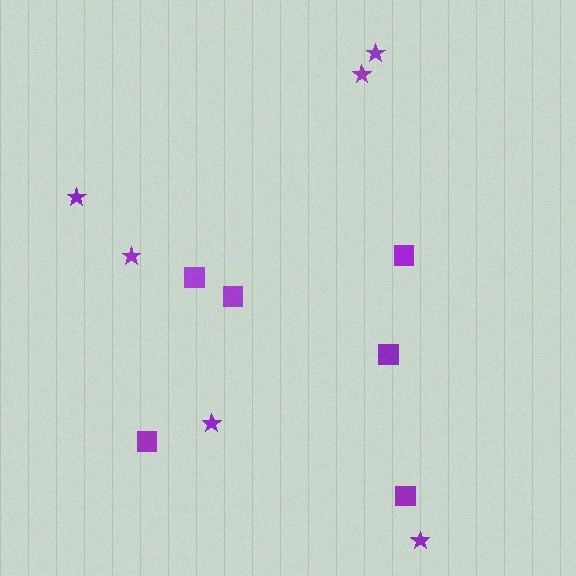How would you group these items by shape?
There are 2 groups: one group of stars (6) and one group of squares (6).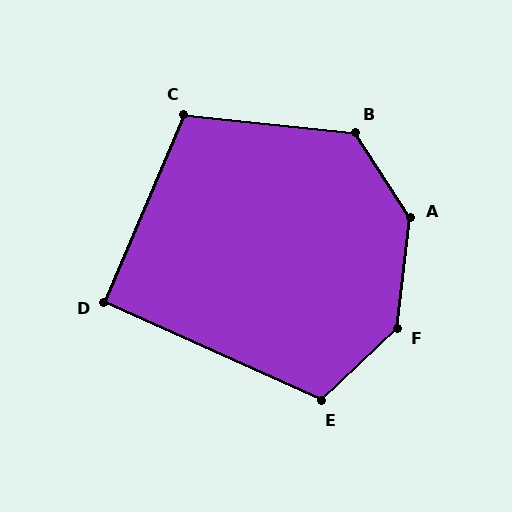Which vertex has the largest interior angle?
A, at approximately 141 degrees.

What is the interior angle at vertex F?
Approximately 140 degrees (obtuse).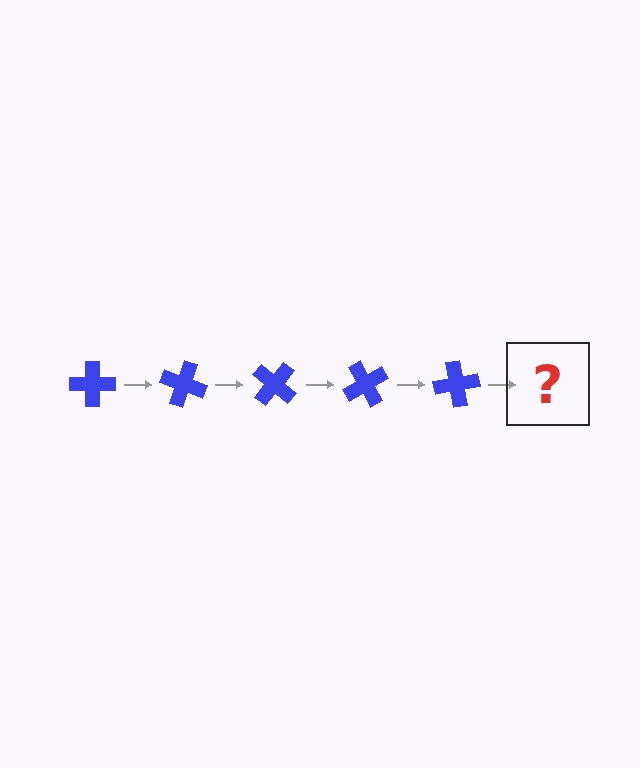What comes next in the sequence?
The next element should be a blue cross rotated 100 degrees.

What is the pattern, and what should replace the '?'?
The pattern is that the cross rotates 20 degrees each step. The '?' should be a blue cross rotated 100 degrees.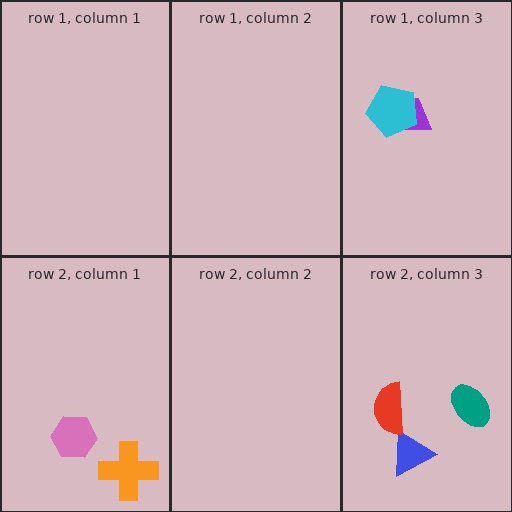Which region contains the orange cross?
The row 2, column 1 region.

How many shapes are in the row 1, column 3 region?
2.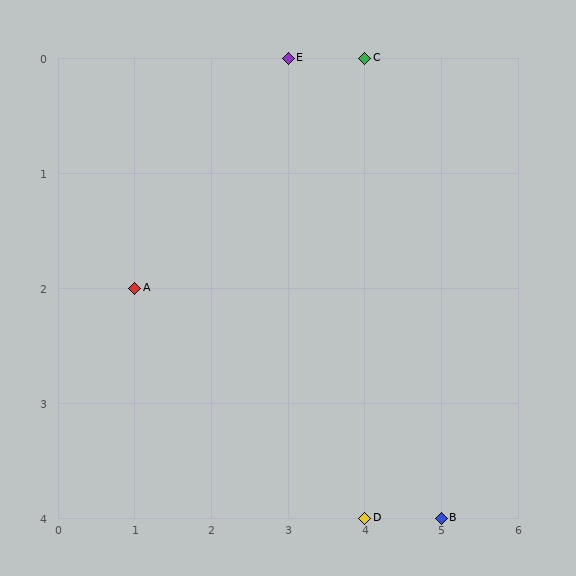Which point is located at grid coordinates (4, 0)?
Point C is at (4, 0).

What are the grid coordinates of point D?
Point D is at grid coordinates (4, 4).